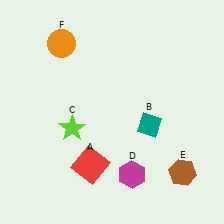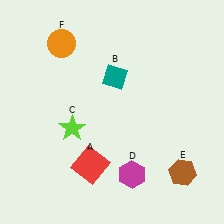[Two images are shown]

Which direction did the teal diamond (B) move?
The teal diamond (B) moved up.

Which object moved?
The teal diamond (B) moved up.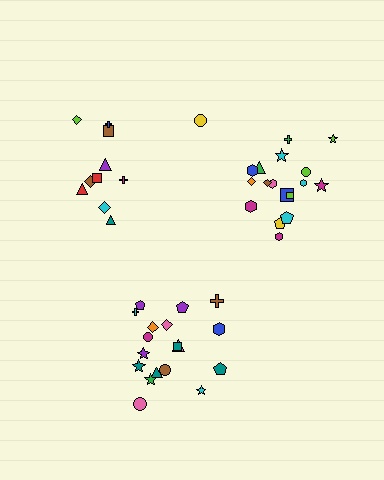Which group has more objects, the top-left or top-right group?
The top-right group.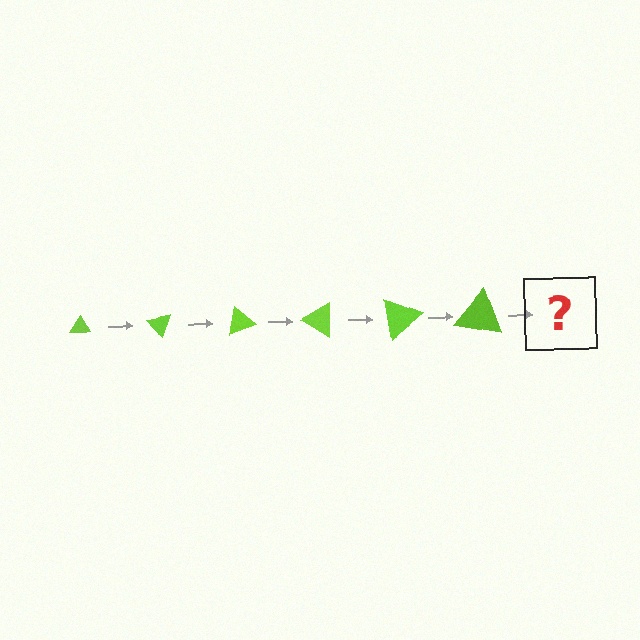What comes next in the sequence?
The next element should be a triangle, larger than the previous one and rotated 300 degrees from the start.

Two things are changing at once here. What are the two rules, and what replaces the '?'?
The two rules are that the triangle grows larger each step and it rotates 50 degrees each step. The '?' should be a triangle, larger than the previous one and rotated 300 degrees from the start.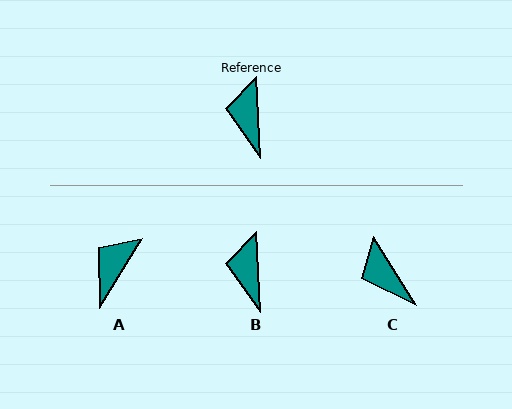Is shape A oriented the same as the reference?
No, it is off by about 34 degrees.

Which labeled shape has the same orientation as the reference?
B.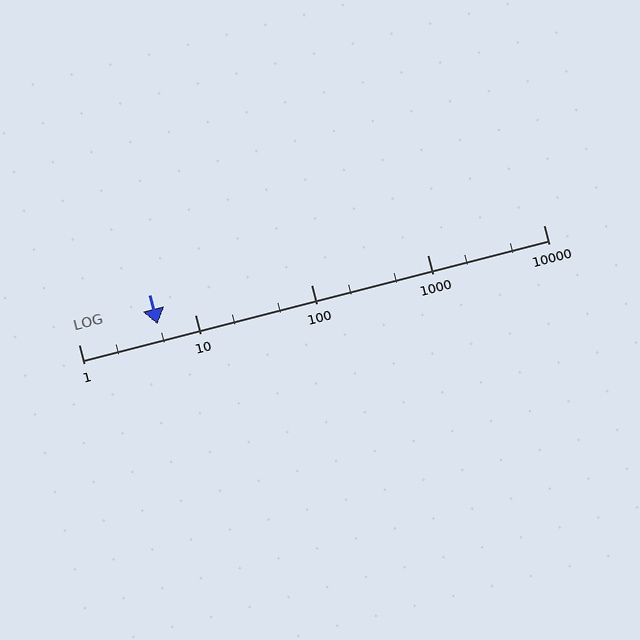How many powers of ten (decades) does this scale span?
The scale spans 4 decades, from 1 to 10000.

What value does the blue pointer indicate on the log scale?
The pointer indicates approximately 4.8.